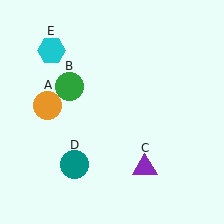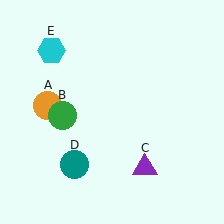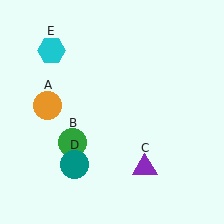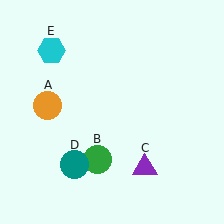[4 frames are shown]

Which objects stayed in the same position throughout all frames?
Orange circle (object A) and purple triangle (object C) and teal circle (object D) and cyan hexagon (object E) remained stationary.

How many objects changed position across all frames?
1 object changed position: green circle (object B).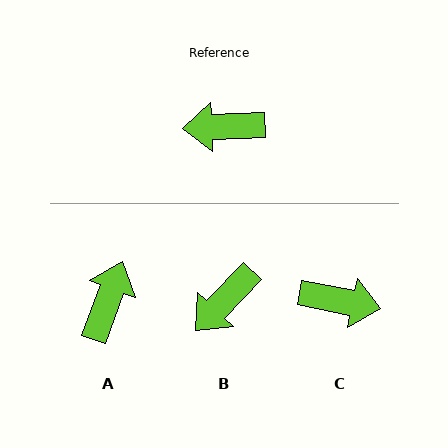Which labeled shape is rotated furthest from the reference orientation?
C, about 166 degrees away.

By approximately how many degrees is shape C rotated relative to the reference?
Approximately 166 degrees counter-clockwise.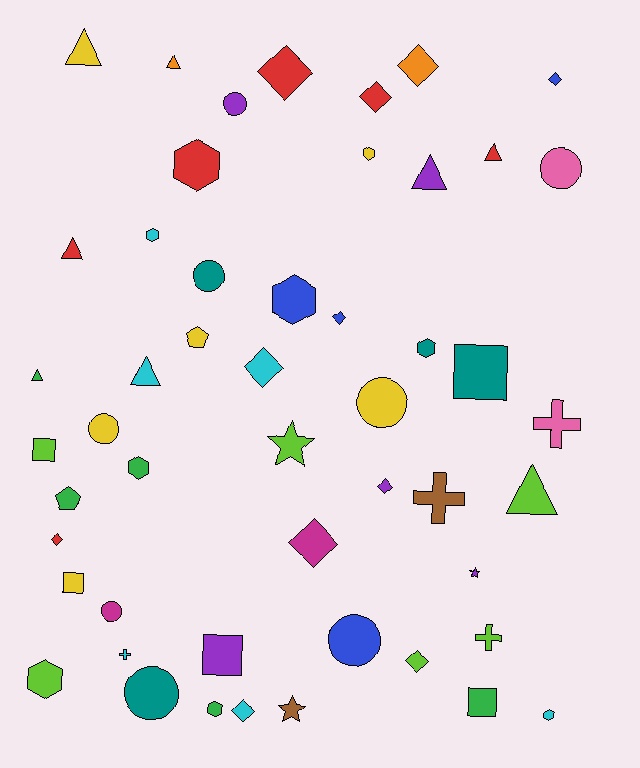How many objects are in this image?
There are 50 objects.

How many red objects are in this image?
There are 6 red objects.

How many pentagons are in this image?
There are 2 pentagons.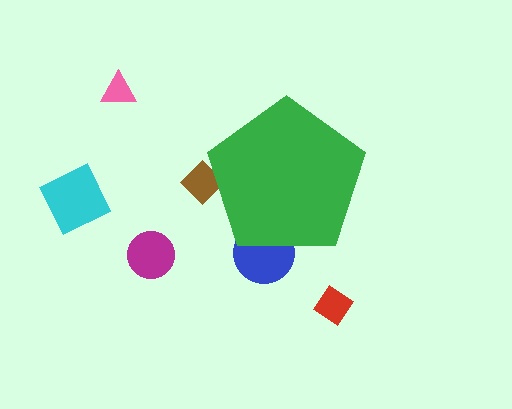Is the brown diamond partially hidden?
Yes, the brown diamond is partially hidden behind the green pentagon.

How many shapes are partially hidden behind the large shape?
2 shapes are partially hidden.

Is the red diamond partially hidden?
No, the red diamond is fully visible.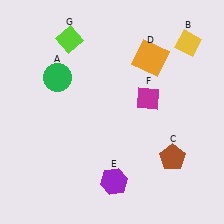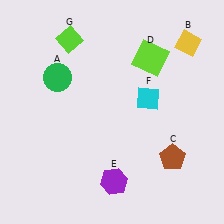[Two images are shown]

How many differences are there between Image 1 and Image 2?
There are 2 differences between the two images.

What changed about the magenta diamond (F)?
In Image 1, F is magenta. In Image 2, it changed to cyan.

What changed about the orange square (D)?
In Image 1, D is orange. In Image 2, it changed to lime.